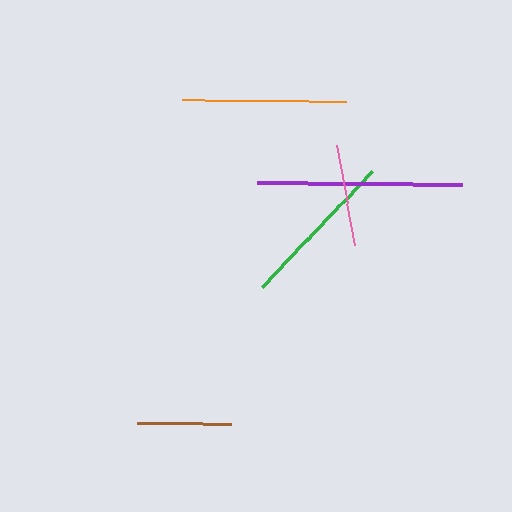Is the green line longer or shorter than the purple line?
The purple line is longer than the green line.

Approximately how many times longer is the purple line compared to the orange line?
The purple line is approximately 1.2 times the length of the orange line.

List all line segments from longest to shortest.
From longest to shortest: purple, orange, green, pink, brown.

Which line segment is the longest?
The purple line is the longest at approximately 204 pixels.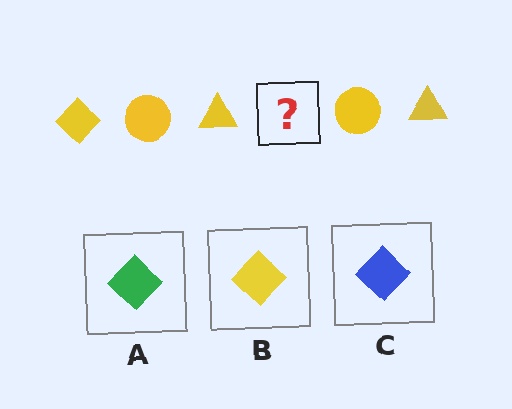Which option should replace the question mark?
Option B.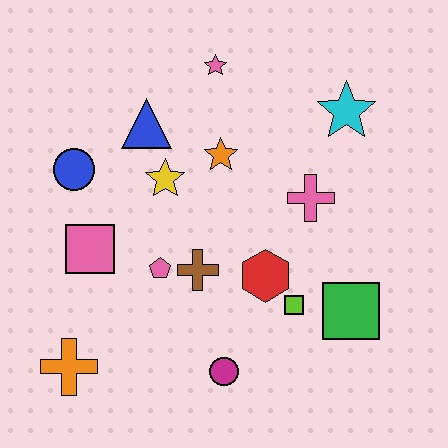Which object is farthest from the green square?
The blue circle is farthest from the green square.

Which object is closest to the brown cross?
The pink pentagon is closest to the brown cross.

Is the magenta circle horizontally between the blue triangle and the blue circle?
No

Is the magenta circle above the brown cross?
No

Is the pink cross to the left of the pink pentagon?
No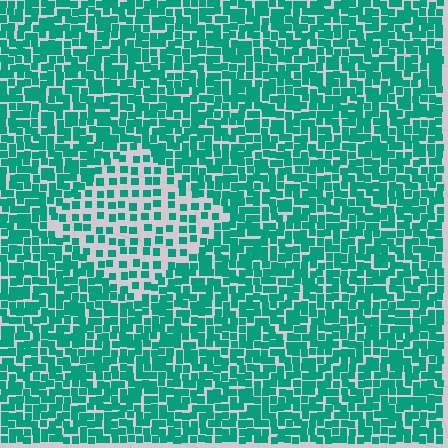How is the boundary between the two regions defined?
The boundary is defined by a change in element density (approximately 2.2x ratio). All elements are the same color, size, and shape.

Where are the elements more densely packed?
The elements are more densely packed outside the diamond boundary.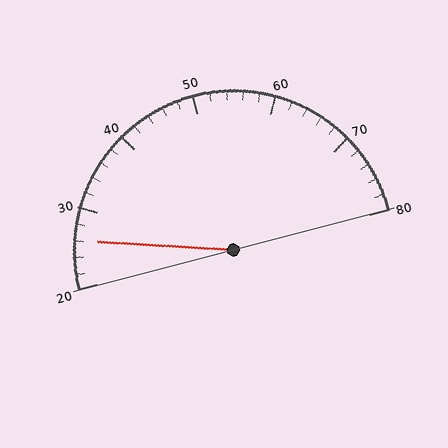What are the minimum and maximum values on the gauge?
The gauge ranges from 20 to 80.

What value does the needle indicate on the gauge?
The needle indicates approximately 26.